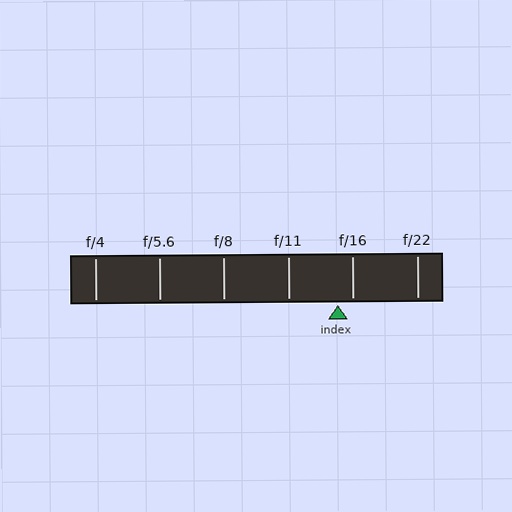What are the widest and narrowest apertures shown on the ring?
The widest aperture shown is f/4 and the narrowest is f/22.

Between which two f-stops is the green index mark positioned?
The index mark is between f/11 and f/16.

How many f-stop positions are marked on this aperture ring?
There are 6 f-stop positions marked.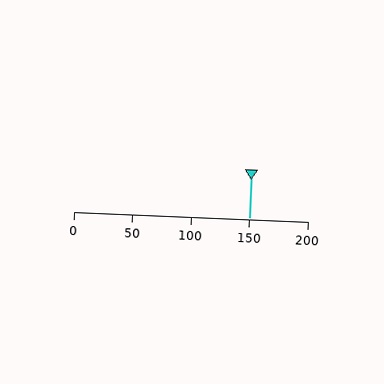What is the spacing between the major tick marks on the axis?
The major ticks are spaced 50 apart.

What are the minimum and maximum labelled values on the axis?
The axis runs from 0 to 200.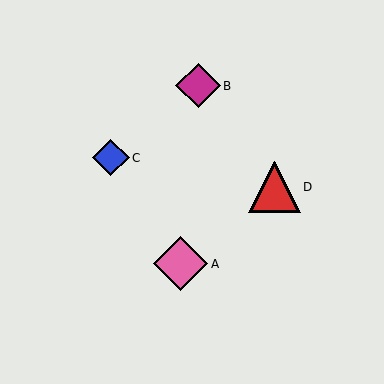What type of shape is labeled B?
Shape B is a magenta diamond.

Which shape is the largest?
The pink diamond (labeled A) is the largest.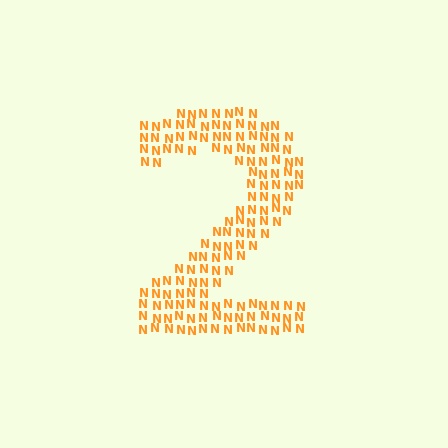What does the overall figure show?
The overall figure shows the digit 2.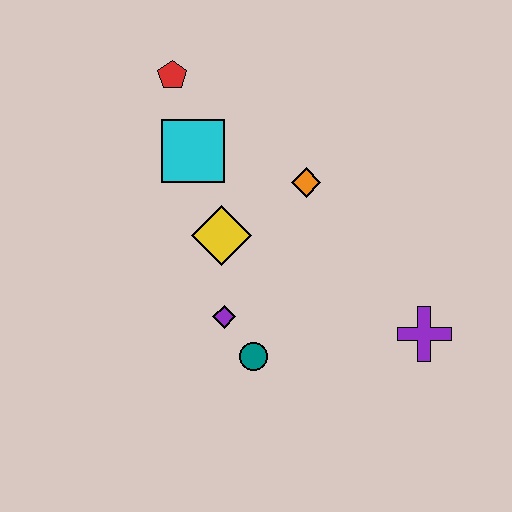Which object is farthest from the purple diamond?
The red pentagon is farthest from the purple diamond.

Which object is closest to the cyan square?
The red pentagon is closest to the cyan square.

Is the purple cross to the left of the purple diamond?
No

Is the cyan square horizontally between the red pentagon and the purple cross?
Yes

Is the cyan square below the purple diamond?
No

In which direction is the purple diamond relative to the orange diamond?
The purple diamond is below the orange diamond.